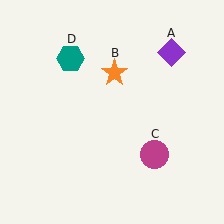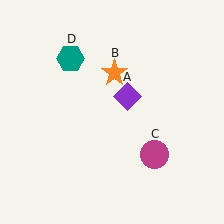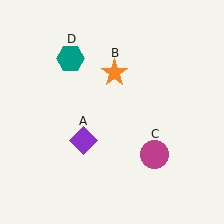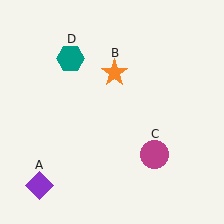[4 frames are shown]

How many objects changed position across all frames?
1 object changed position: purple diamond (object A).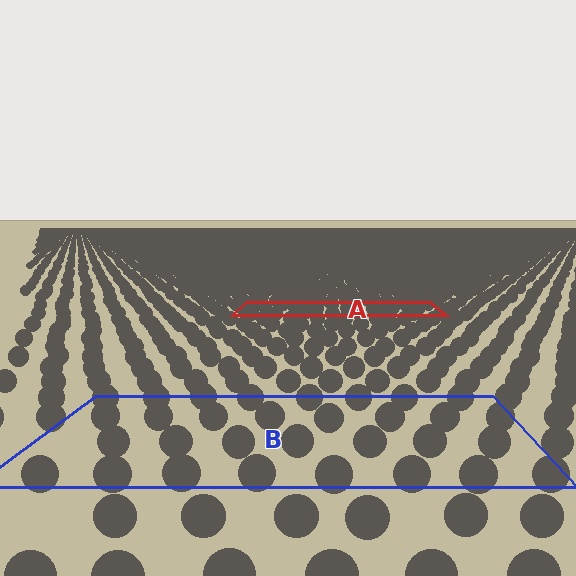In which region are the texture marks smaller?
The texture marks are smaller in region A, because it is farther away.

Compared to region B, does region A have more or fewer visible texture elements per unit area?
Region A has more texture elements per unit area — they are packed more densely because it is farther away.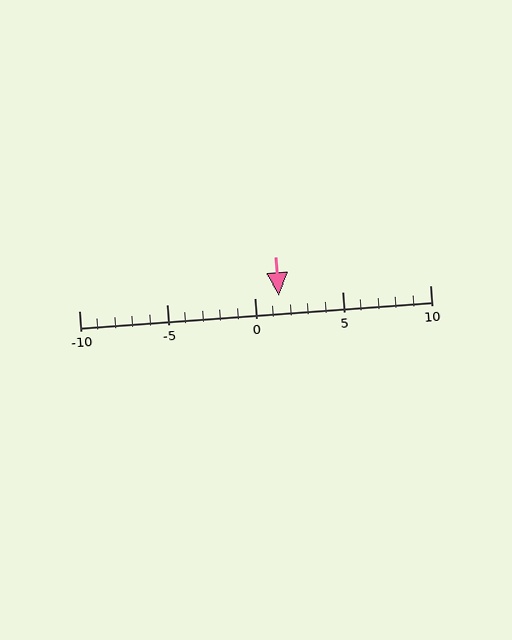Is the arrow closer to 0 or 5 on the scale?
The arrow is closer to 0.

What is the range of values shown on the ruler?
The ruler shows values from -10 to 10.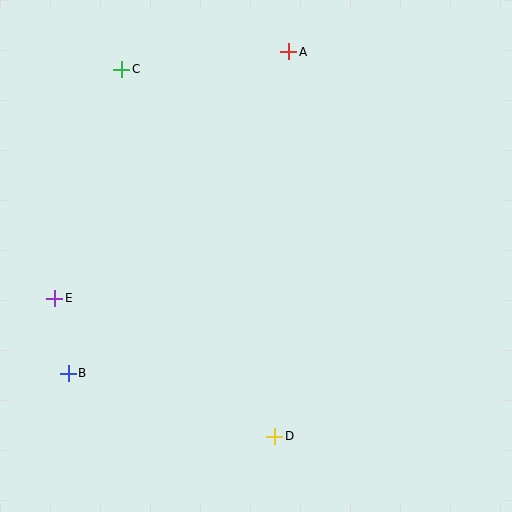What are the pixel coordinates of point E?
Point E is at (55, 298).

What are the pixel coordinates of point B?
Point B is at (68, 373).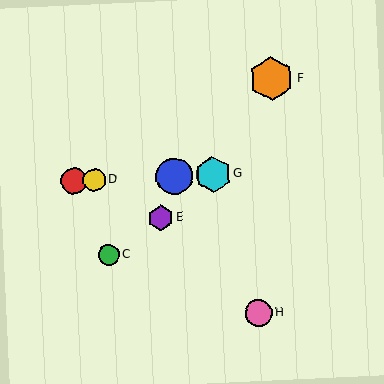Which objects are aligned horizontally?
Objects A, B, D, G are aligned horizontally.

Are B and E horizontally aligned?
No, B is at y≈176 and E is at y≈218.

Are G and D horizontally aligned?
Yes, both are at y≈174.